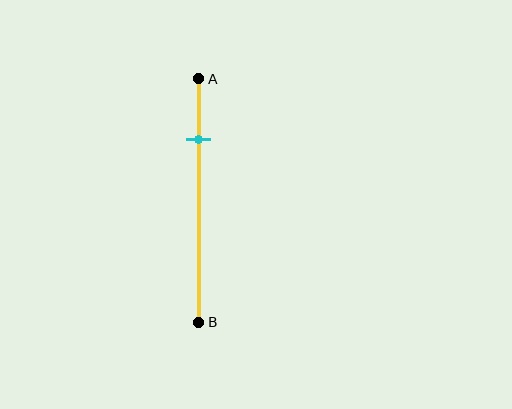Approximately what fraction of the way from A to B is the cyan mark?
The cyan mark is approximately 25% of the way from A to B.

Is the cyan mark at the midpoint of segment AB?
No, the mark is at about 25% from A, not at the 50% midpoint.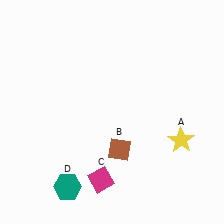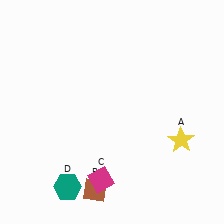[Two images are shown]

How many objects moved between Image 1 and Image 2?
1 object moved between the two images.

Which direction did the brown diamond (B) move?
The brown diamond (B) moved down.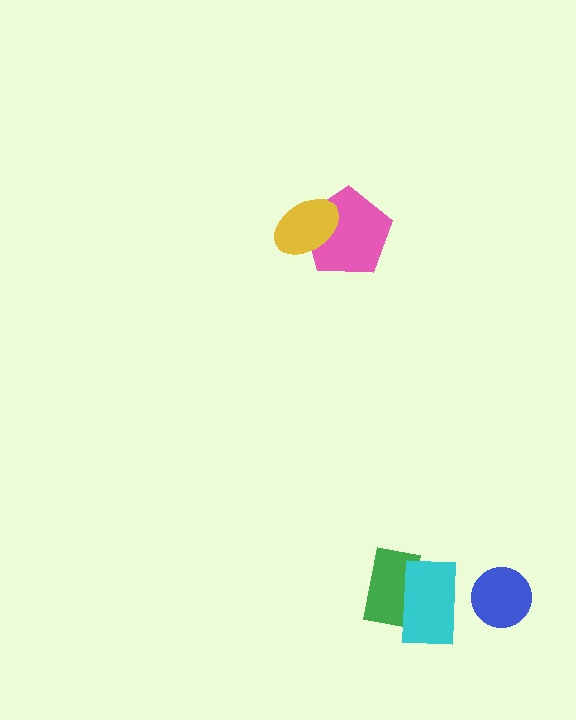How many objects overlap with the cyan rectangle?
1 object overlaps with the cyan rectangle.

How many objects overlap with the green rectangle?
1 object overlaps with the green rectangle.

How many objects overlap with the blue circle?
0 objects overlap with the blue circle.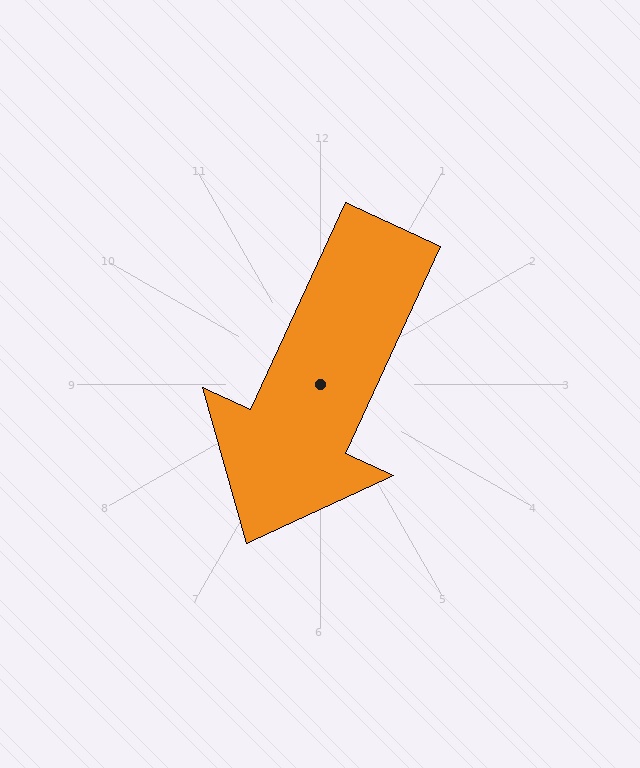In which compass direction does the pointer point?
Southwest.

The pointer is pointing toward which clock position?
Roughly 7 o'clock.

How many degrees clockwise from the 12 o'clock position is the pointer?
Approximately 205 degrees.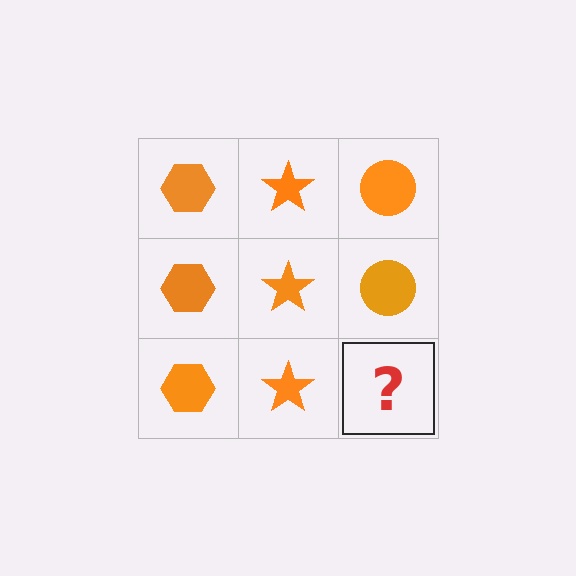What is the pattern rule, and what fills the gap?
The rule is that each column has a consistent shape. The gap should be filled with an orange circle.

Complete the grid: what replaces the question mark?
The question mark should be replaced with an orange circle.